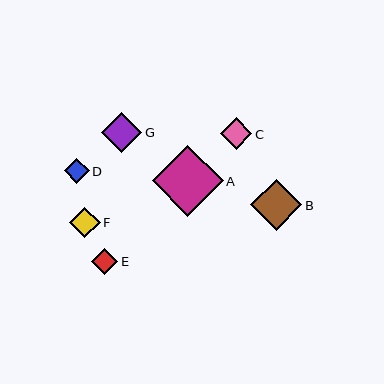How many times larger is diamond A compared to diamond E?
Diamond A is approximately 2.7 times the size of diamond E.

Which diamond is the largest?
Diamond A is the largest with a size of approximately 71 pixels.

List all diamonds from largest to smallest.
From largest to smallest: A, B, G, C, F, E, D.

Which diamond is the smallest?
Diamond D is the smallest with a size of approximately 25 pixels.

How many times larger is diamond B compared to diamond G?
Diamond B is approximately 1.3 times the size of diamond G.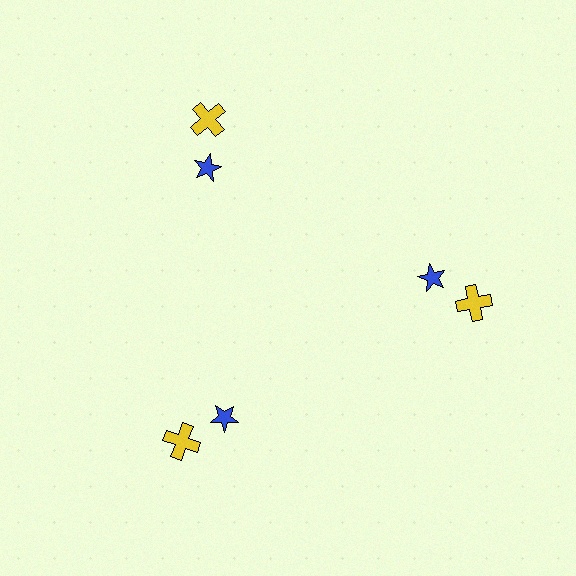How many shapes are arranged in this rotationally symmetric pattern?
There are 6 shapes, arranged in 3 groups of 2.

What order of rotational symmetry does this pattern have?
This pattern has 3-fold rotational symmetry.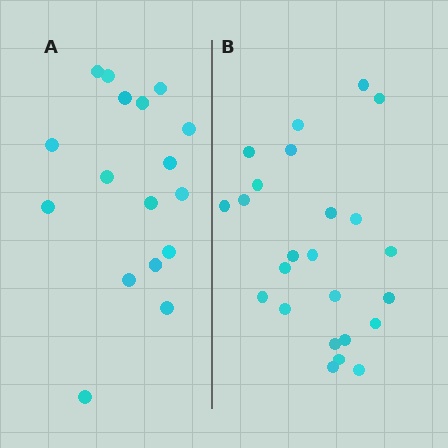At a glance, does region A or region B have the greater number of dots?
Region B (the right region) has more dots.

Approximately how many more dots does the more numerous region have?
Region B has roughly 8 or so more dots than region A.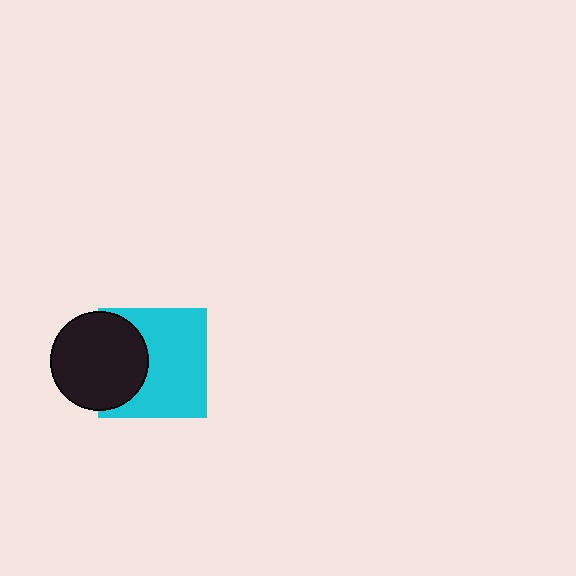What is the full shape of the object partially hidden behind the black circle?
The partially hidden object is a cyan square.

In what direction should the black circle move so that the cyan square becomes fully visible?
The black circle should move left. That is the shortest direction to clear the overlap and leave the cyan square fully visible.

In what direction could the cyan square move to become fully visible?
The cyan square could move right. That would shift it out from behind the black circle entirely.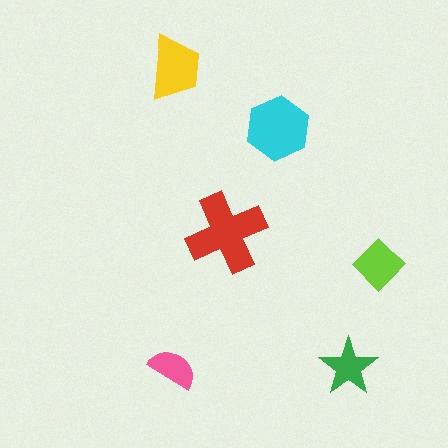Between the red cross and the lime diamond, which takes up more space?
The red cross.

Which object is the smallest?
The pink semicircle.